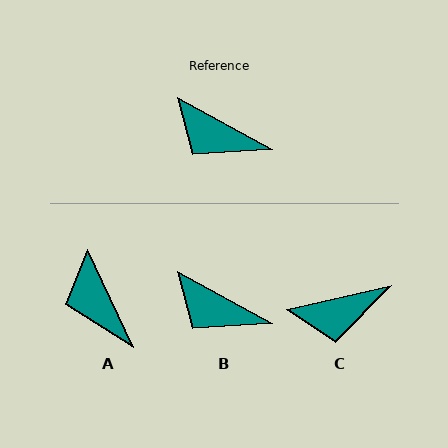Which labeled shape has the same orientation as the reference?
B.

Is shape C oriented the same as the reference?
No, it is off by about 42 degrees.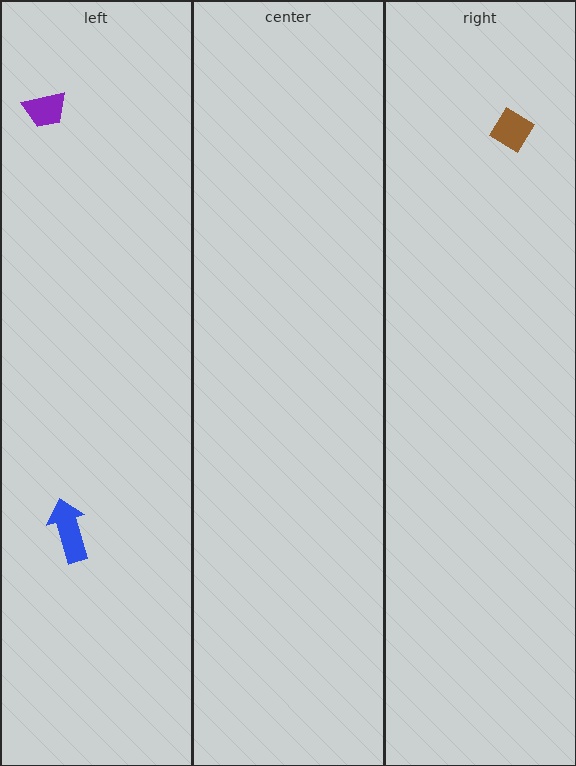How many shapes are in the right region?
1.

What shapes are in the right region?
The brown diamond.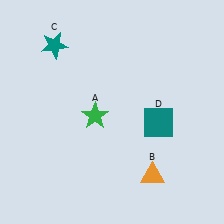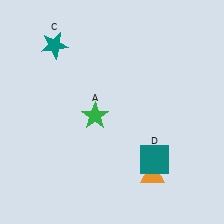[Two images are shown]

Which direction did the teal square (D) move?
The teal square (D) moved down.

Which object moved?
The teal square (D) moved down.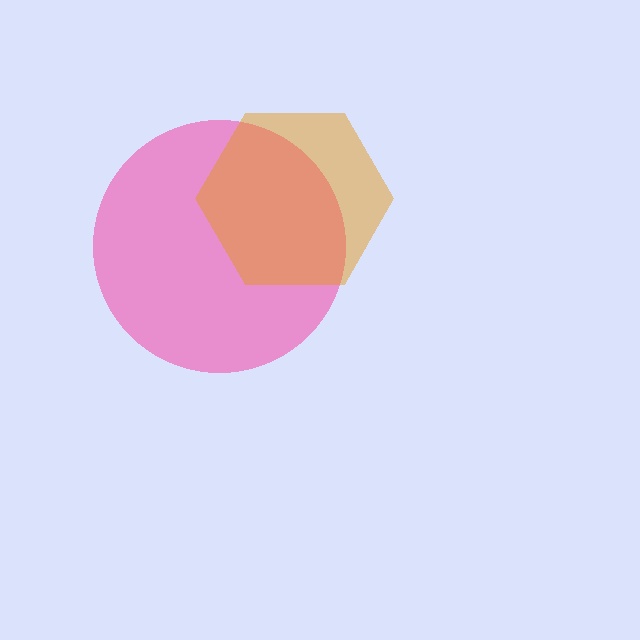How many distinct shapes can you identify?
There are 2 distinct shapes: a pink circle, an orange hexagon.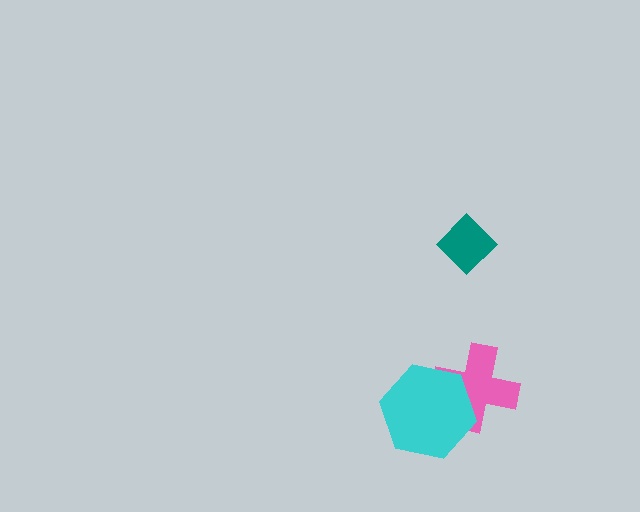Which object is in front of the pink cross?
The cyan hexagon is in front of the pink cross.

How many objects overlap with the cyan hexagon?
1 object overlaps with the cyan hexagon.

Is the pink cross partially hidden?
Yes, it is partially covered by another shape.